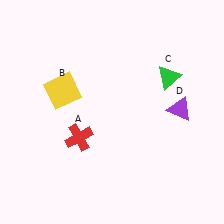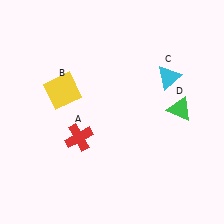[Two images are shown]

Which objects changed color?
C changed from green to cyan. D changed from purple to green.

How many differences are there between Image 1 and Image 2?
There are 2 differences between the two images.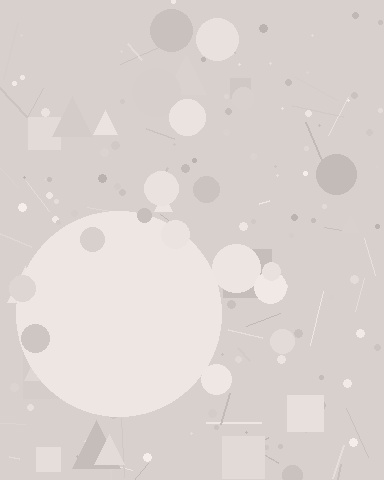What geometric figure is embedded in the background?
A circle is embedded in the background.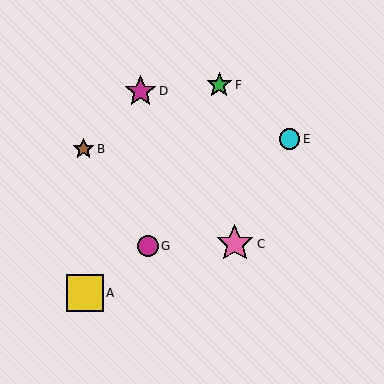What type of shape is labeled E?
Shape E is a cyan circle.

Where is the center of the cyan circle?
The center of the cyan circle is at (290, 139).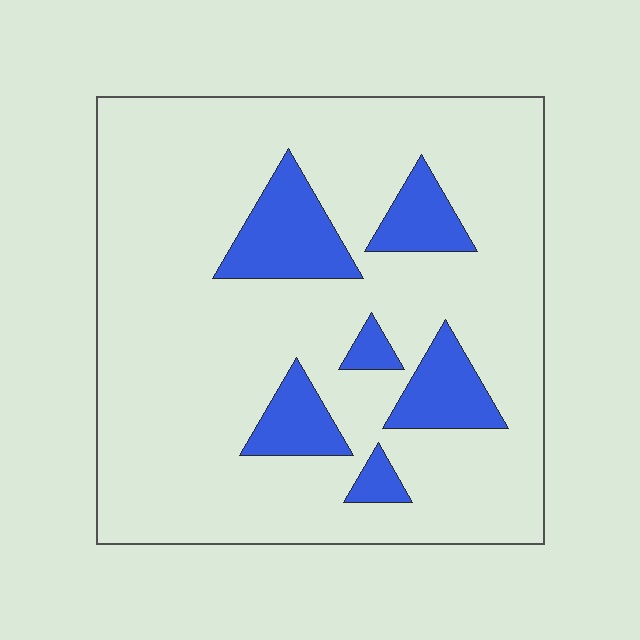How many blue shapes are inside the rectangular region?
6.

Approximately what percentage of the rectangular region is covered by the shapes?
Approximately 15%.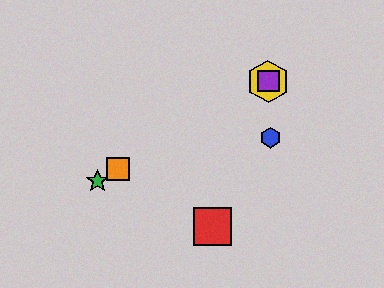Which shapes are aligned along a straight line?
The green star, the yellow hexagon, the purple square, the orange square are aligned along a straight line.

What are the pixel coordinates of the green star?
The green star is at (98, 181).